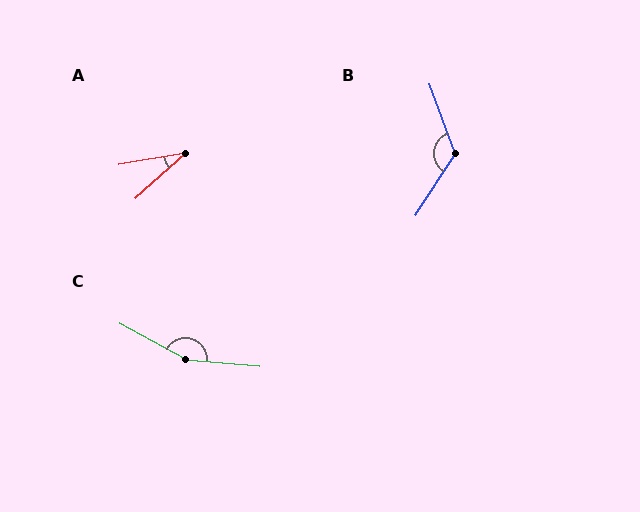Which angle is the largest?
C, at approximately 157 degrees.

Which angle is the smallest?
A, at approximately 32 degrees.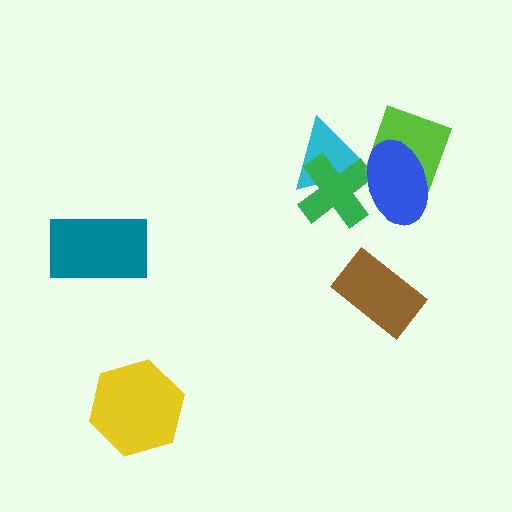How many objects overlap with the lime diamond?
2 objects overlap with the lime diamond.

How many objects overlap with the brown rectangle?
0 objects overlap with the brown rectangle.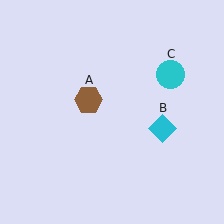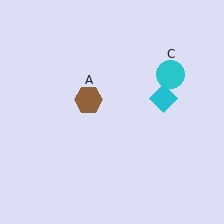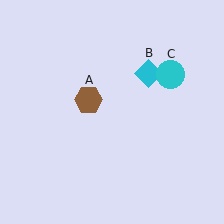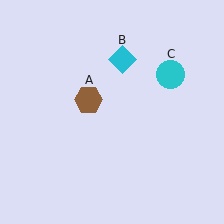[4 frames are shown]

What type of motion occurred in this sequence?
The cyan diamond (object B) rotated counterclockwise around the center of the scene.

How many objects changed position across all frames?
1 object changed position: cyan diamond (object B).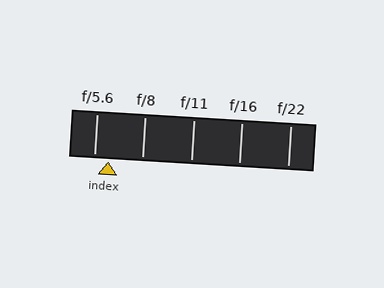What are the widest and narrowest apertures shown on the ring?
The widest aperture shown is f/5.6 and the narrowest is f/22.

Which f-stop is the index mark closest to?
The index mark is closest to f/5.6.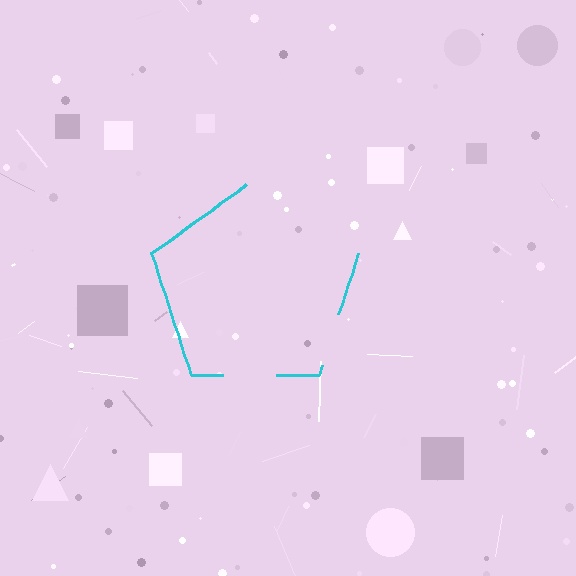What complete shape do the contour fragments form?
The contour fragments form a pentagon.